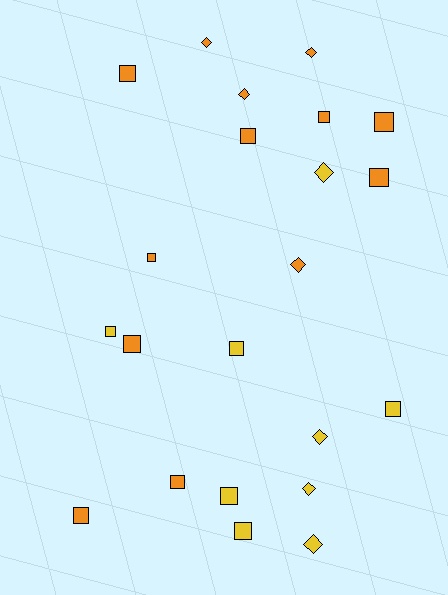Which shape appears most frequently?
Square, with 14 objects.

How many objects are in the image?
There are 22 objects.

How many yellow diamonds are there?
There are 4 yellow diamonds.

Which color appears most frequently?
Orange, with 13 objects.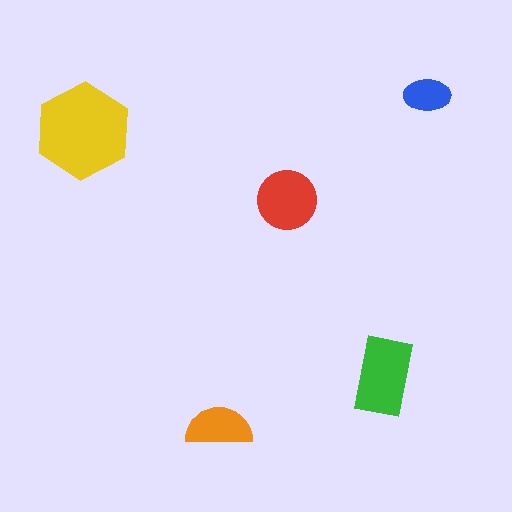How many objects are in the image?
There are 5 objects in the image.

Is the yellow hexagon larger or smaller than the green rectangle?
Larger.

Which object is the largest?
The yellow hexagon.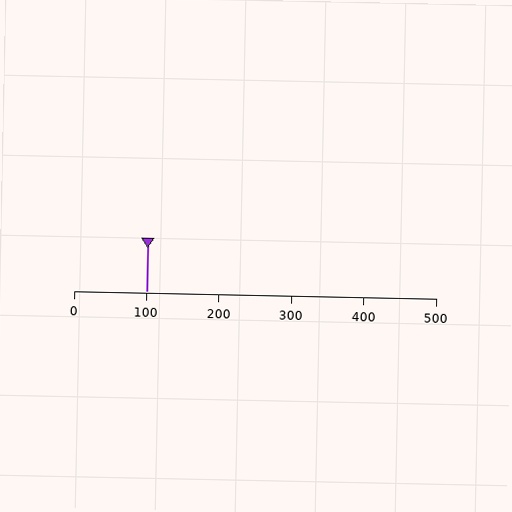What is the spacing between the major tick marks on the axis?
The major ticks are spaced 100 apart.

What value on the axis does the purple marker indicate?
The marker indicates approximately 100.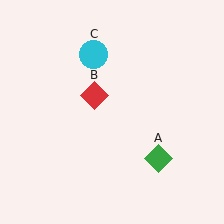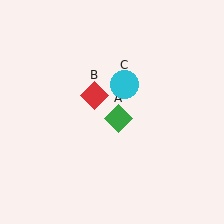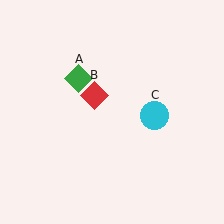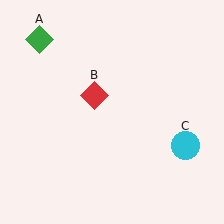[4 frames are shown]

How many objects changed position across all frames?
2 objects changed position: green diamond (object A), cyan circle (object C).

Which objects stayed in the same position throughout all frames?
Red diamond (object B) remained stationary.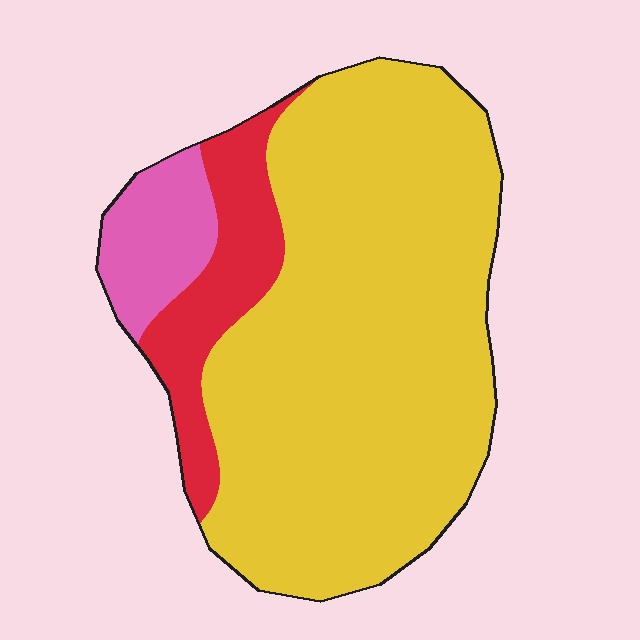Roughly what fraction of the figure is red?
Red covers roughly 15% of the figure.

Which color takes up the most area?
Yellow, at roughly 75%.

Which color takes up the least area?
Pink, at roughly 10%.